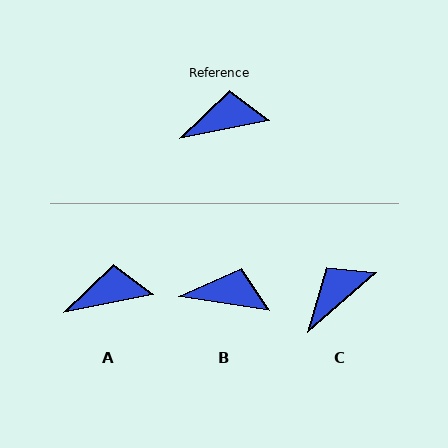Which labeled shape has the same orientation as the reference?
A.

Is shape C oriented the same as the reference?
No, it is off by about 30 degrees.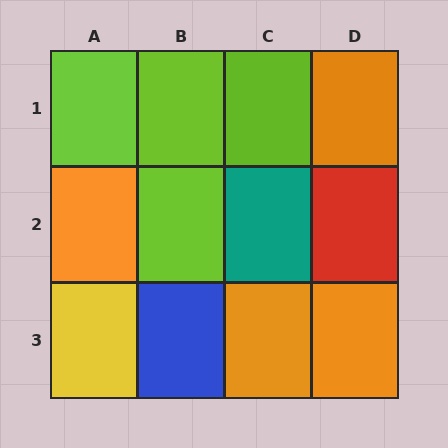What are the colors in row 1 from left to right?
Lime, lime, lime, orange.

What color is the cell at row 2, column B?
Lime.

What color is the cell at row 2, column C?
Teal.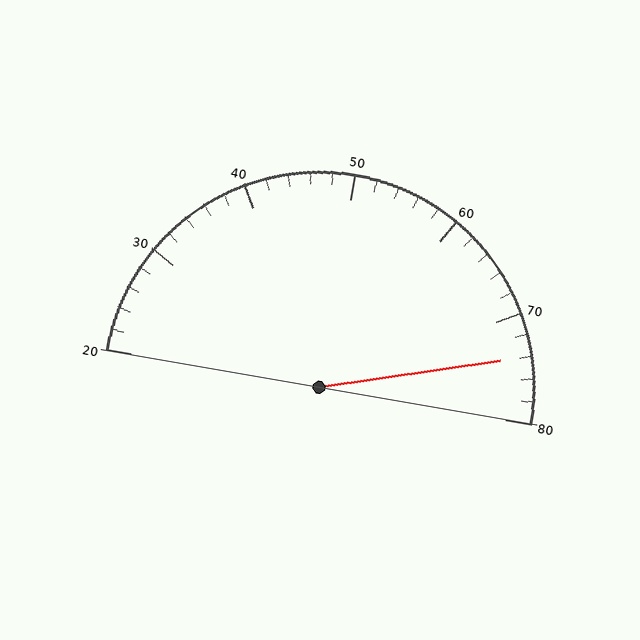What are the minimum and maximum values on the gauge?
The gauge ranges from 20 to 80.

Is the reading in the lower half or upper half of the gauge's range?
The reading is in the upper half of the range (20 to 80).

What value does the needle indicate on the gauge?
The needle indicates approximately 74.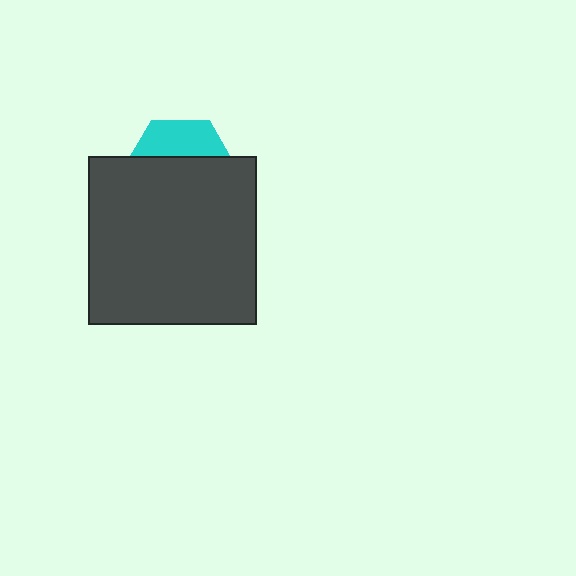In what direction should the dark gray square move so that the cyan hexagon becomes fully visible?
The dark gray square should move down. That is the shortest direction to clear the overlap and leave the cyan hexagon fully visible.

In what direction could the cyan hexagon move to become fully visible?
The cyan hexagon could move up. That would shift it out from behind the dark gray square entirely.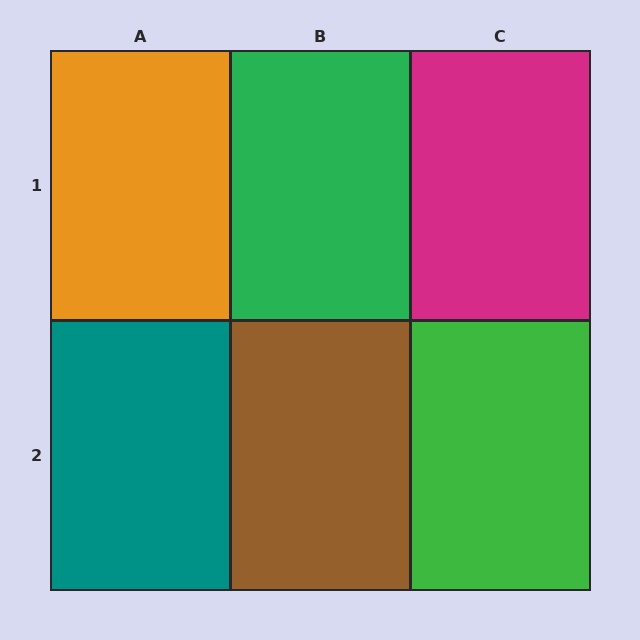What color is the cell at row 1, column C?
Magenta.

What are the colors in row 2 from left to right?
Teal, brown, green.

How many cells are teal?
1 cell is teal.